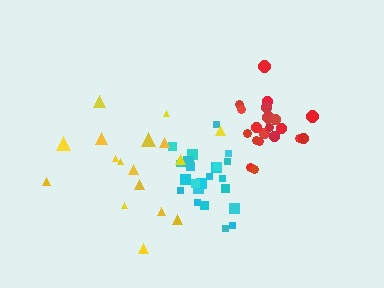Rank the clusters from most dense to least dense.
cyan, red, yellow.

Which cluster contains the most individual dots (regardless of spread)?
Cyan (24).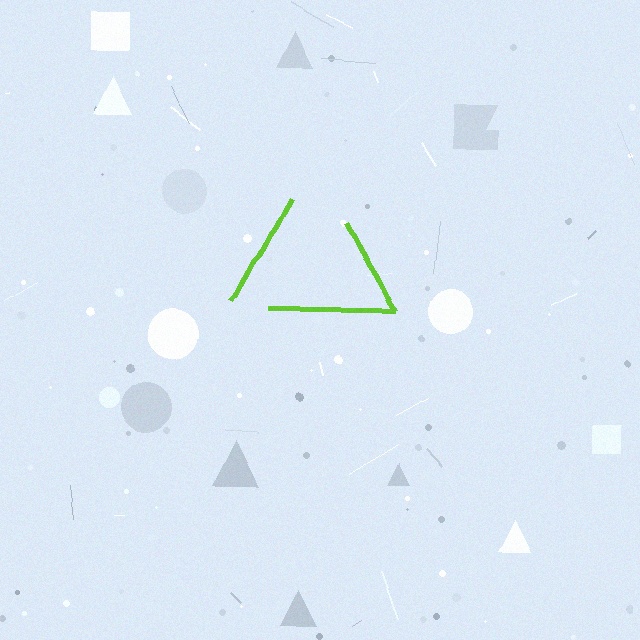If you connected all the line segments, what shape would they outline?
They would outline a triangle.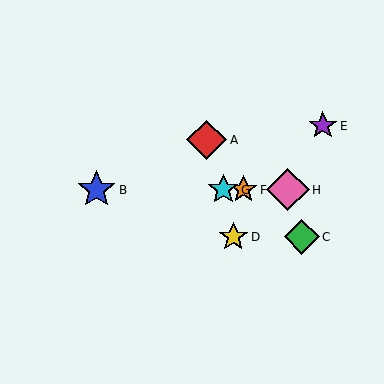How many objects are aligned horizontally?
4 objects (B, F, G, H) are aligned horizontally.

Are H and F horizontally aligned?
Yes, both are at y≈190.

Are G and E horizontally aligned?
No, G is at y≈190 and E is at y≈126.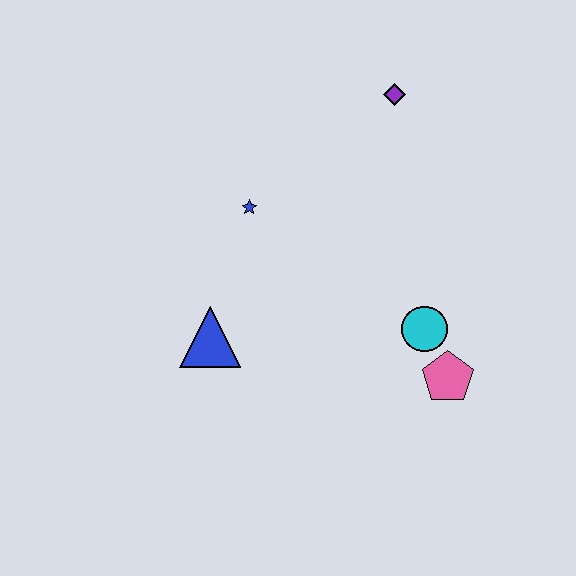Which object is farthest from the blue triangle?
The purple diamond is farthest from the blue triangle.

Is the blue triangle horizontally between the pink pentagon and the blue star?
No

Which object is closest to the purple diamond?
The blue star is closest to the purple diamond.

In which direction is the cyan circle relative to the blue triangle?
The cyan circle is to the right of the blue triangle.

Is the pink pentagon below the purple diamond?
Yes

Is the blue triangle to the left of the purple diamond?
Yes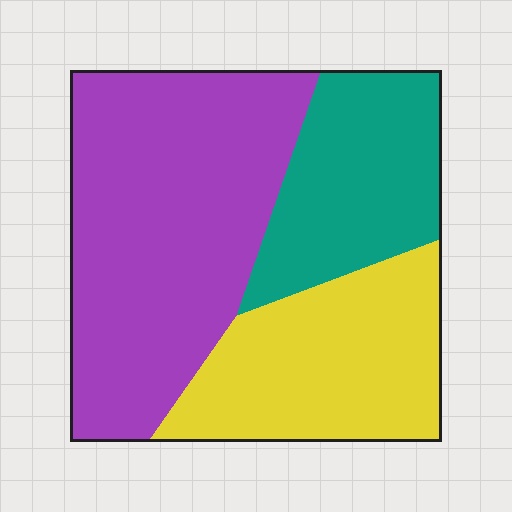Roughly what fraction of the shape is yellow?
Yellow covers around 30% of the shape.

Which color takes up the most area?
Purple, at roughly 50%.